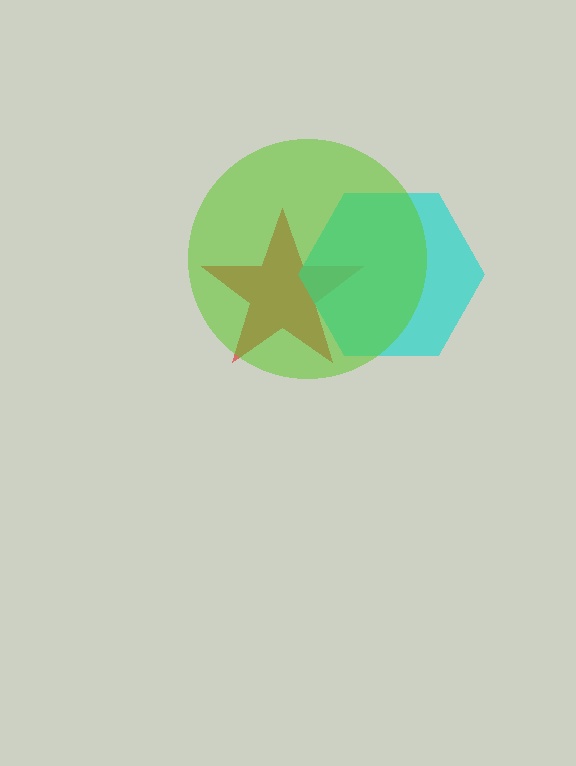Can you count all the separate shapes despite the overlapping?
Yes, there are 3 separate shapes.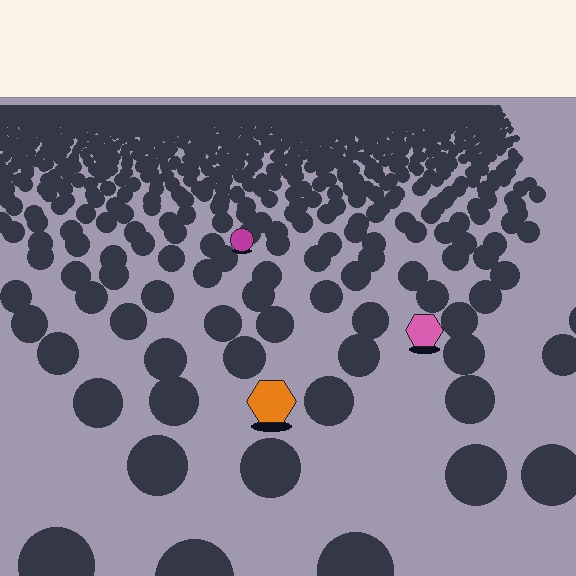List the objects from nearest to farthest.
From nearest to farthest: the orange hexagon, the pink hexagon, the magenta circle.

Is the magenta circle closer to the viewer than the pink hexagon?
No. The pink hexagon is closer — you can tell from the texture gradient: the ground texture is coarser near it.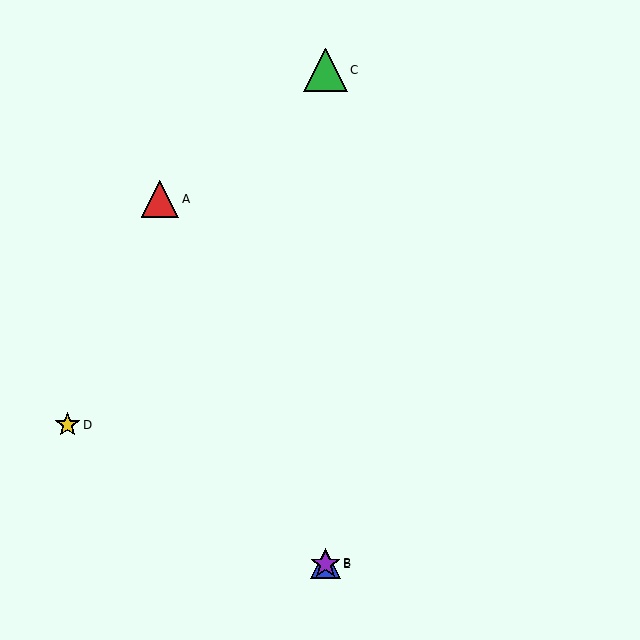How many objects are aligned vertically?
3 objects (B, C, E) are aligned vertically.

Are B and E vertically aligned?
Yes, both are at x≈326.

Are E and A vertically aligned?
No, E is at x≈326 and A is at x≈160.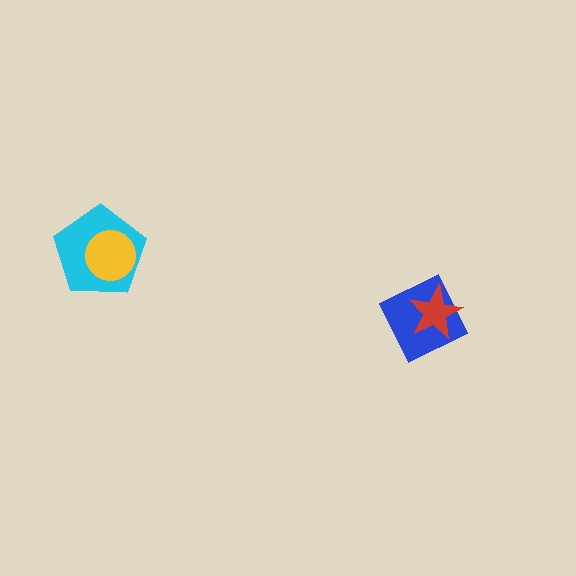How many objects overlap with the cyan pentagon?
1 object overlaps with the cyan pentagon.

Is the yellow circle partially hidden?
No, no other shape covers it.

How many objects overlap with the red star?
1 object overlaps with the red star.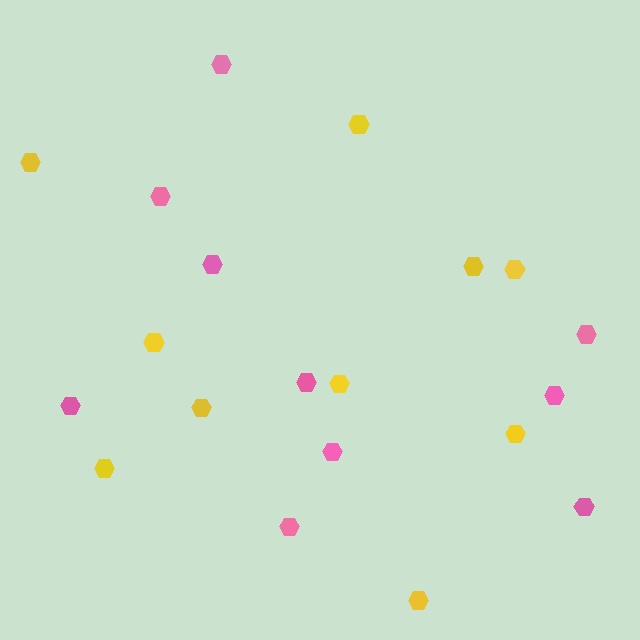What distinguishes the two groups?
There are 2 groups: one group of pink hexagons (10) and one group of yellow hexagons (10).